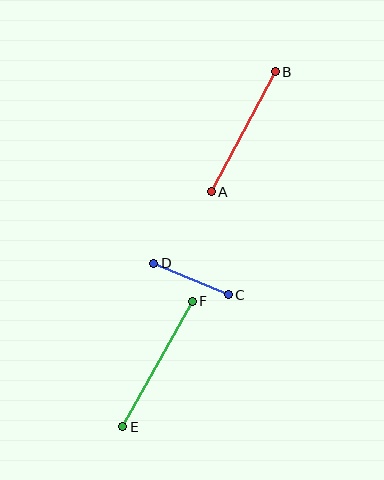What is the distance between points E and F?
The distance is approximately 143 pixels.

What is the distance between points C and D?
The distance is approximately 81 pixels.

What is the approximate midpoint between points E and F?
The midpoint is at approximately (158, 364) pixels.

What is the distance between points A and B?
The distance is approximately 136 pixels.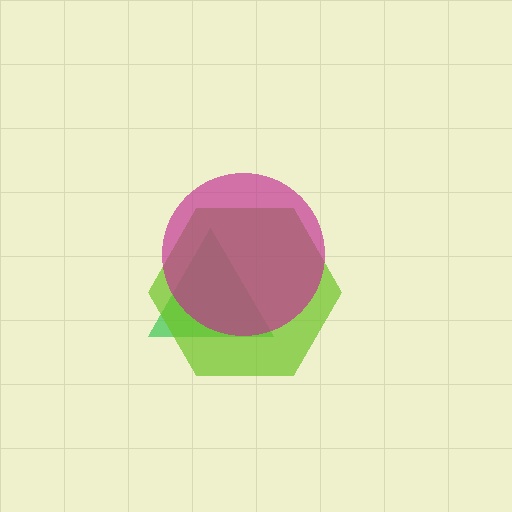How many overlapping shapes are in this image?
There are 3 overlapping shapes in the image.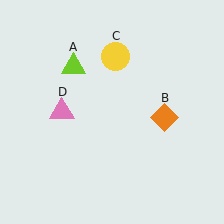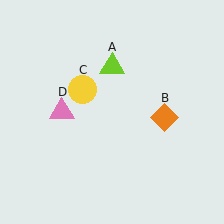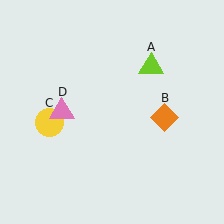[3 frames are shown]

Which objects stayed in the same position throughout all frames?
Orange diamond (object B) and pink triangle (object D) remained stationary.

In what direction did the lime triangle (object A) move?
The lime triangle (object A) moved right.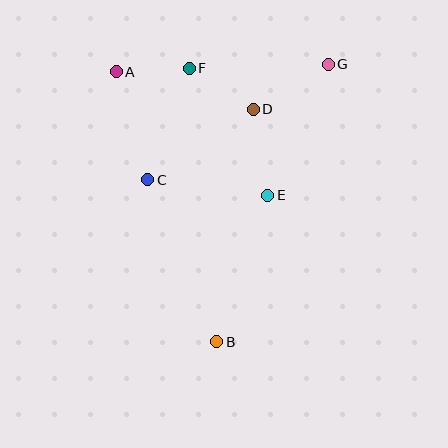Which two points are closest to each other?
Points A and F are closest to each other.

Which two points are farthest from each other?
Points B and G are farthest from each other.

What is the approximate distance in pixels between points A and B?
The distance between A and B is approximately 288 pixels.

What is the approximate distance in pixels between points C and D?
The distance between C and D is approximately 127 pixels.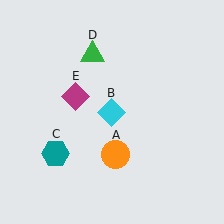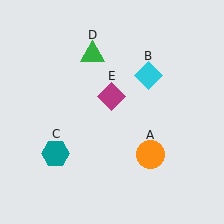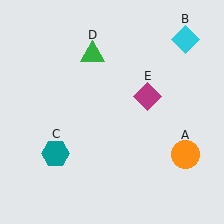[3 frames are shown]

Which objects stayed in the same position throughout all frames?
Teal hexagon (object C) and green triangle (object D) remained stationary.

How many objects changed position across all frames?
3 objects changed position: orange circle (object A), cyan diamond (object B), magenta diamond (object E).